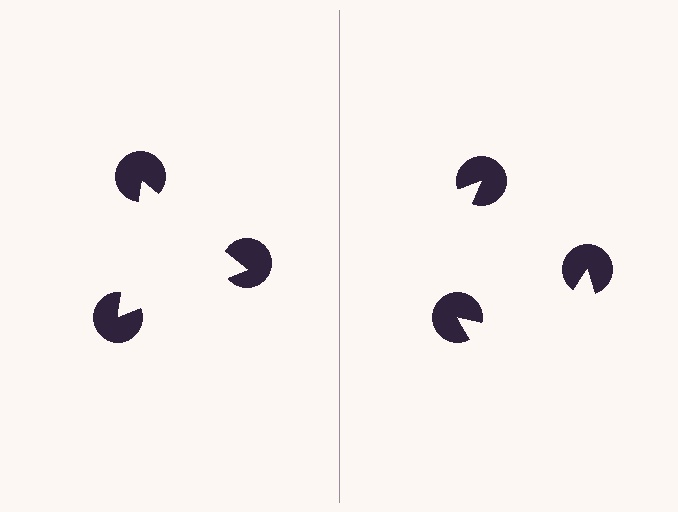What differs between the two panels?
The pac-man discs are positioned identically on both sides; only the wedge orientations differ. On the left they align to a triangle; on the right they are misaligned.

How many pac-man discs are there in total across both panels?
6 — 3 on each side.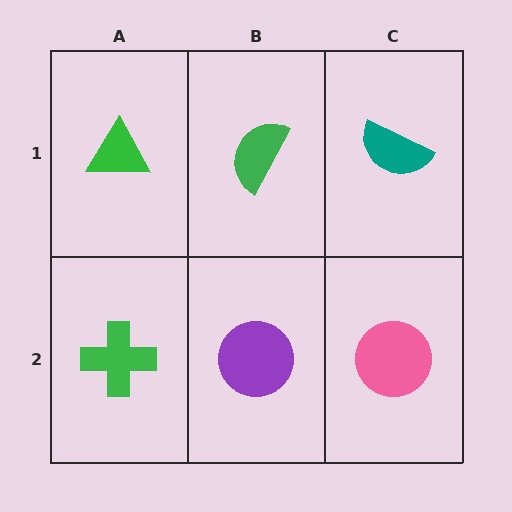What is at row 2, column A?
A green cross.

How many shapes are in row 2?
3 shapes.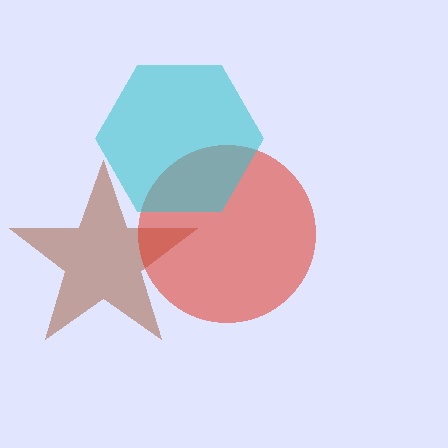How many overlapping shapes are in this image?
There are 3 overlapping shapes in the image.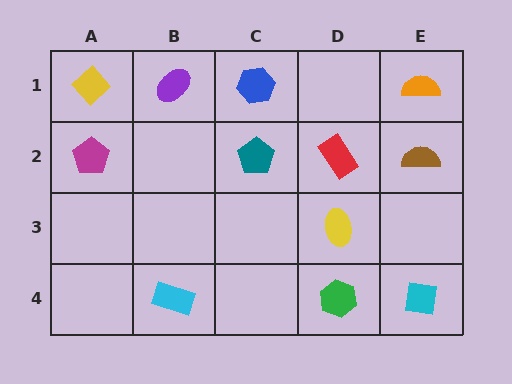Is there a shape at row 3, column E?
No, that cell is empty.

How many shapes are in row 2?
4 shapes.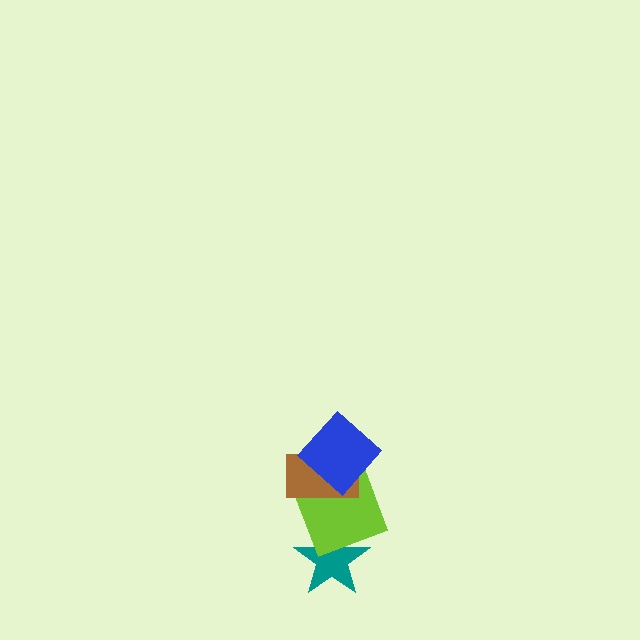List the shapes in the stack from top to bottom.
From top to bottom: the blue diamond, the brown rectangle, the lime square, the teal star.